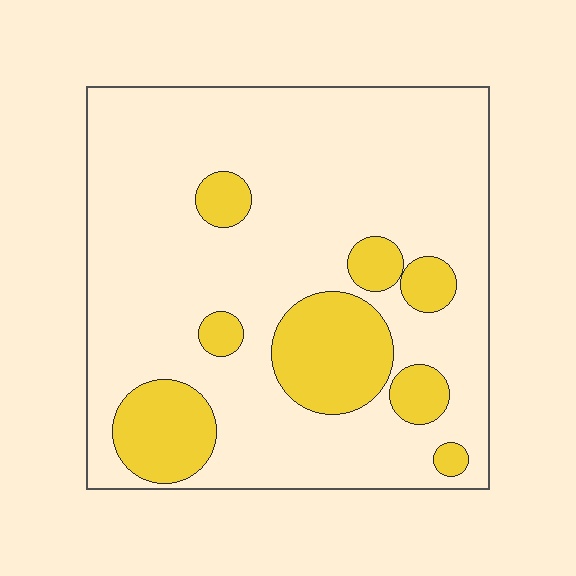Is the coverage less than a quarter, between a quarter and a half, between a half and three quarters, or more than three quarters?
Less than a quarter.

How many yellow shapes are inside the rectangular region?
8.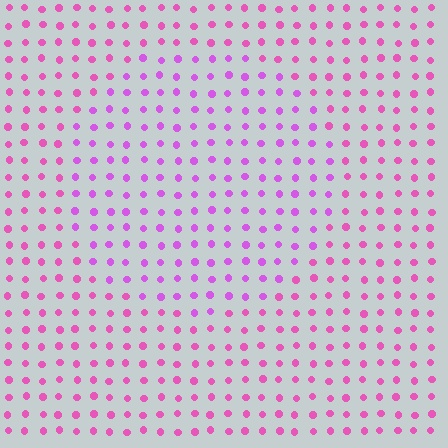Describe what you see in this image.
The image is filled with small pink elements in a uniform arrangement. A circle-shaped region is visible where the elements are tinted to a slightly different hue, forming a subtle color boundary.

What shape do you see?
I see a circle.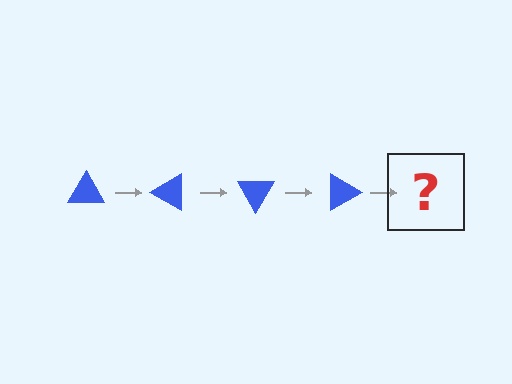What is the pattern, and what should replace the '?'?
The pattern is that the triangle rotates 30 degrees each step. The '?' should be a blue triangle rotated 120 degrees.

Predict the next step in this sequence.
The next step is a blue triangle rotated 120 degrees.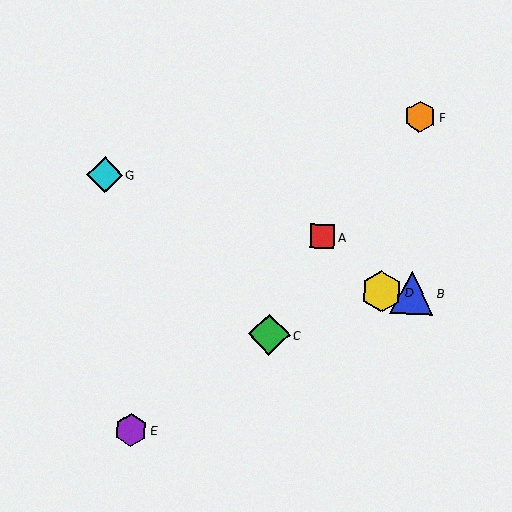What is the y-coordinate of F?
Object F is at y≈117.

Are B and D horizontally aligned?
Yes, both are at y≈293.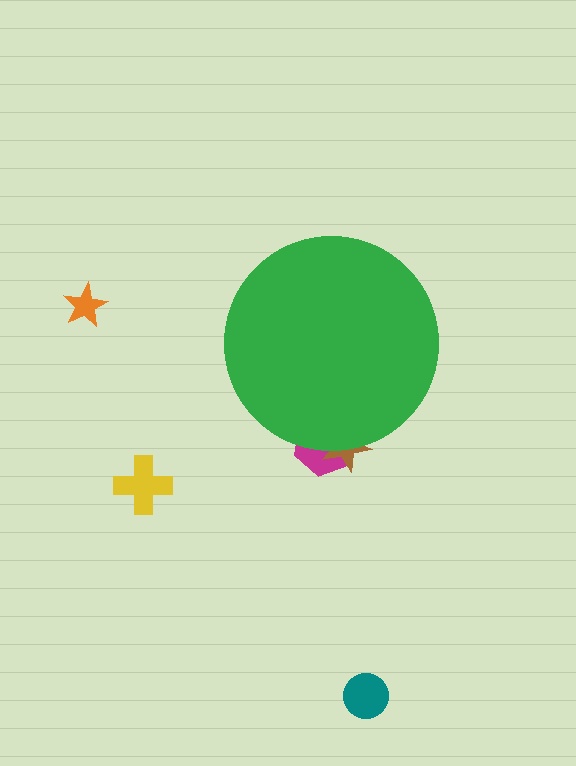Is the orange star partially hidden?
No, the orange star is fully visible.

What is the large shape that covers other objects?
A green circle.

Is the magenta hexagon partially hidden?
Yes, the magenta hexagon is partially hidden behind the green circle.